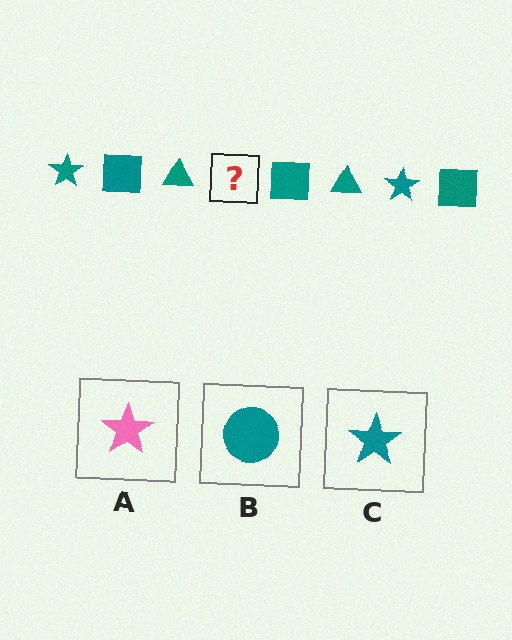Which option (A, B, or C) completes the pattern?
C.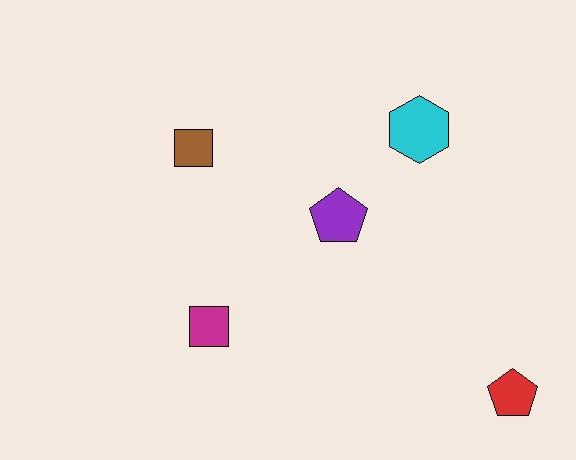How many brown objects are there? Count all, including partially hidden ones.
There is 1 brown object.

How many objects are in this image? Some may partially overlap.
There are 5 objects.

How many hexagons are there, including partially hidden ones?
There is 1 hexagon.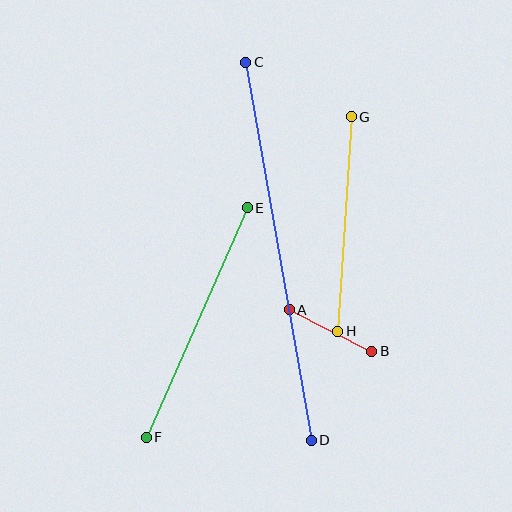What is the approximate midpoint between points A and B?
The midpoint is at approximately (330, 330) pixels.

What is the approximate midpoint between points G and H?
The midpoint is at approximately (345, 224) pixels.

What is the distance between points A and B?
The distance is approximately 92 pixels.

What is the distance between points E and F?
The distance is approximately 251 pixels.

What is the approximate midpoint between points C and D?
The midpoint is at approximately (279, 251) pixels.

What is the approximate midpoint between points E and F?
The midpoint is at approximately (197, 322) pixels.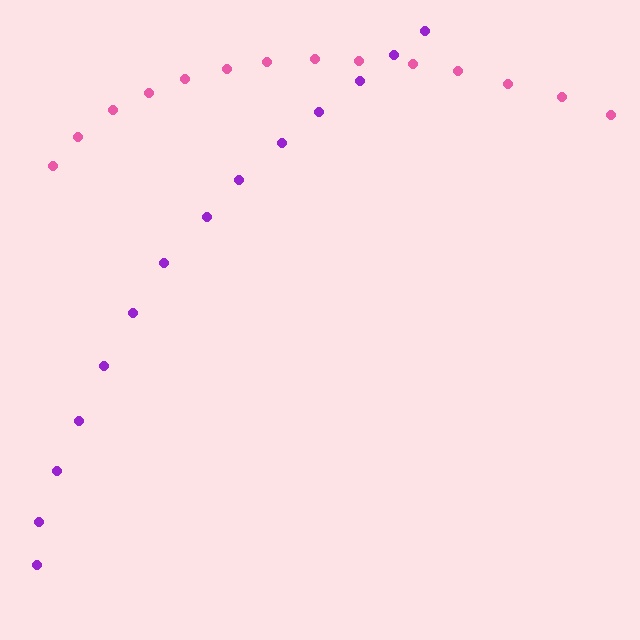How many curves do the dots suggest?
There are 2 distinct paths.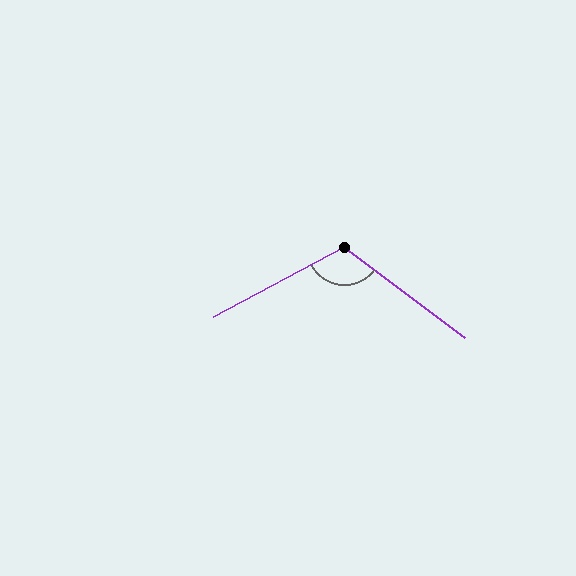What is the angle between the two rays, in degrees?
Approximately 115 degrees.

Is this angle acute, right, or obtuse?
It is obtuse.